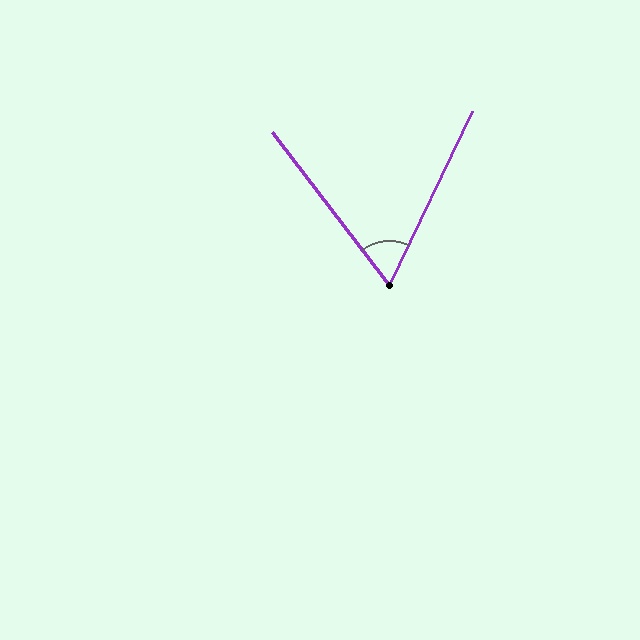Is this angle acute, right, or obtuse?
It is acute.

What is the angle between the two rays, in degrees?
Approximately 63 degrees.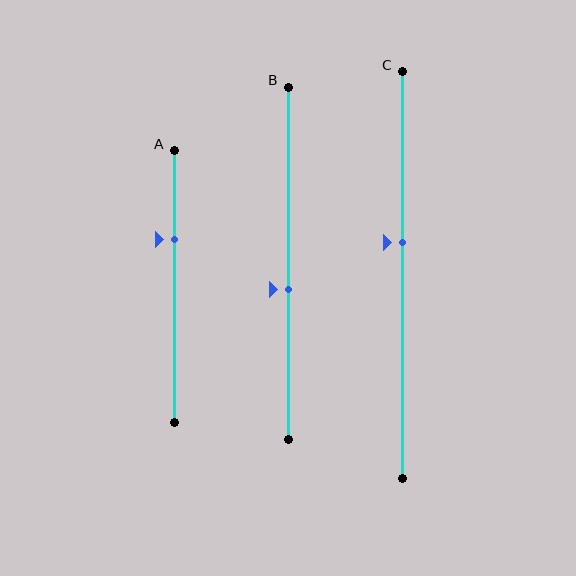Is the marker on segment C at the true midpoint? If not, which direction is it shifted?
No, the marker on segment C is shifted upward by about 8% of the segment length.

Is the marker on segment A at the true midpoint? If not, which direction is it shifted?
No, the marker on segment A is shifted upward by about 17% of the segment length.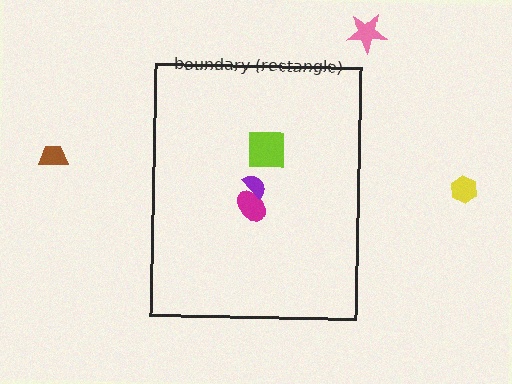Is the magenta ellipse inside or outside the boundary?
Inside.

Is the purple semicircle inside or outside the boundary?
Inside.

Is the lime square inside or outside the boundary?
Inside.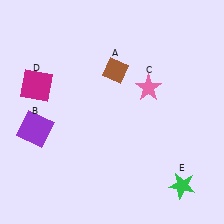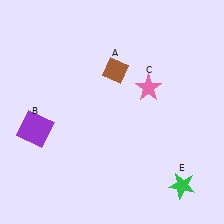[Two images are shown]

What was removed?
The magenta square (D) was removed in Image 2.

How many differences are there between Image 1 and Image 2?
There is 1 difference between the two images.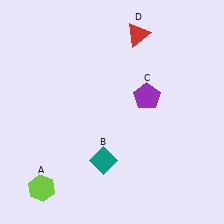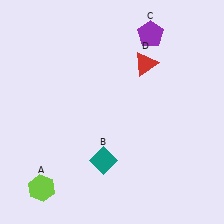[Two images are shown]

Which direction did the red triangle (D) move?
The red triangle (D) moved down.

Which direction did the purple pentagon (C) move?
The purple pentagon (C) moved up.